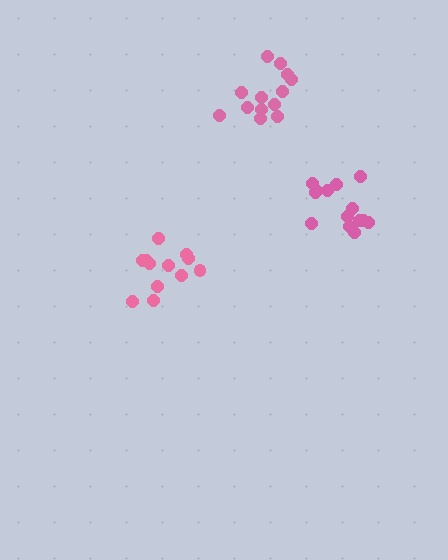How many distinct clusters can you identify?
There are 3 distinct clusters.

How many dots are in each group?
Group 1: 14 dots, Group 2: 13 dots, Group 3: 12 dots (39 total).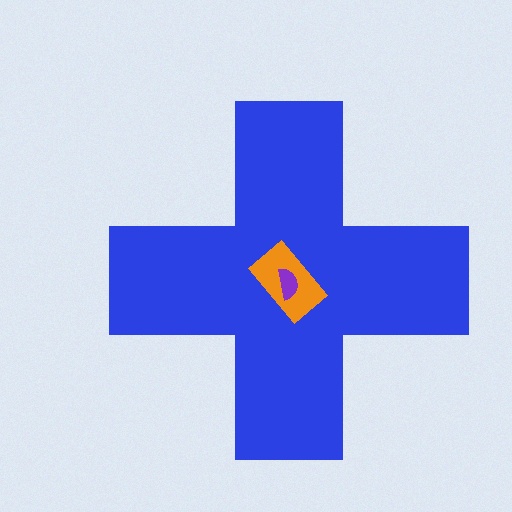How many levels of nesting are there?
3.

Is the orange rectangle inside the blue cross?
Yes.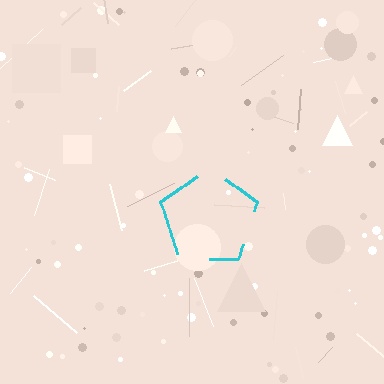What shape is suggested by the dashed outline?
The dashed outline suggests a pentagon.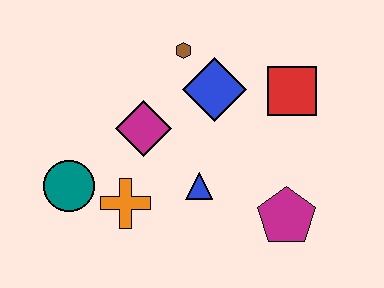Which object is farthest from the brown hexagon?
The magenta pentagon is farthest from the brown hexagon.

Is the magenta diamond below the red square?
Yes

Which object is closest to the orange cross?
The teal circle is closest to the orange cross.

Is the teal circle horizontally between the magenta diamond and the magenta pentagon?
No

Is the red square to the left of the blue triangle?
No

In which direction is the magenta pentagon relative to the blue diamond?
The magenta pentagon is below the blue diamond.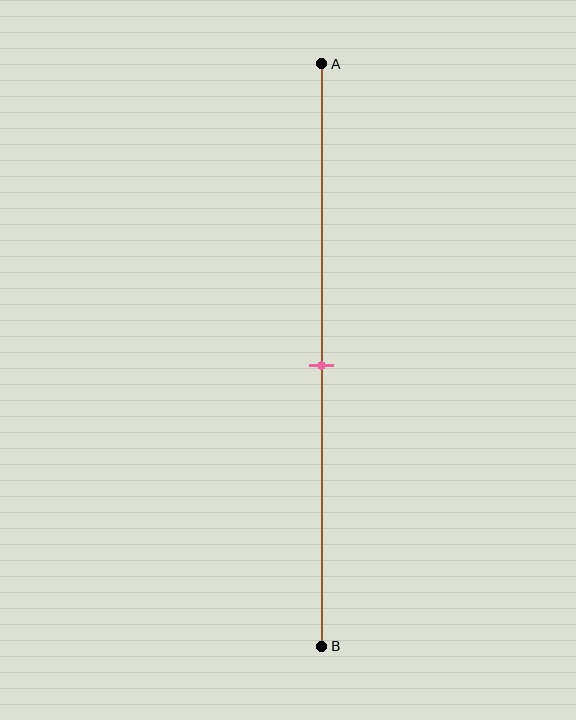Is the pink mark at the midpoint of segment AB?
Yes, the mark is approximately at the midpoint.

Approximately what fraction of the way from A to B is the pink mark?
The pink mark is approximately 50% of the way from A to B.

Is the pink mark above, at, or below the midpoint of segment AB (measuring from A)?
The pink mark is approximately at the midpoint of segment AB.